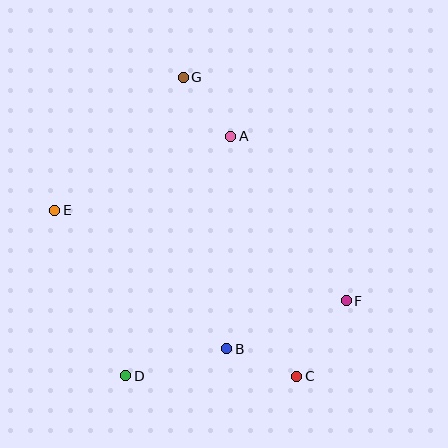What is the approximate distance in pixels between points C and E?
The distance between C and E is approximately 293 pixels.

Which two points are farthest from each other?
Points C and G are farthest from each other.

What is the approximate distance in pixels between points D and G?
The distance between D and G is approximately 304 pixels.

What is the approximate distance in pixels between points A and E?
The distance between A and E is approximately 191 pixels.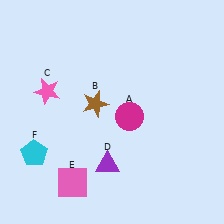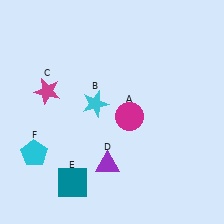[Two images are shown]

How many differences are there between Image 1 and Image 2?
There are 3 differences between the two images.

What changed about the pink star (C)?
In Image 1, C is pink. In Image 2, it changed to magenta.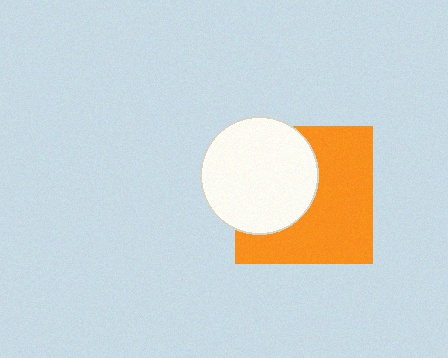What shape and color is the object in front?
The object in front is a white circle.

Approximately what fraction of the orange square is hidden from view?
Roughly 42% of the orange square is hidden behind the white circle.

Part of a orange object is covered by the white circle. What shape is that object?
It is a square.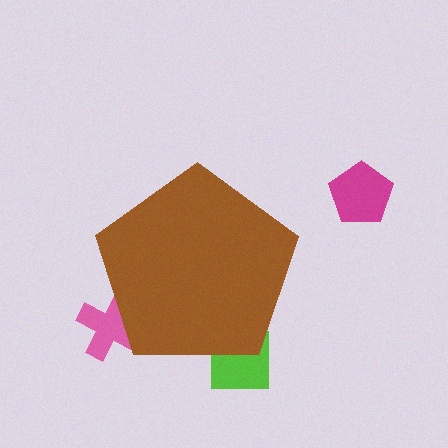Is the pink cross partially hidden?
Yes, the pink cross is partially hidden behind the brown pentagon.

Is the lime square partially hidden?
Yes, the lime square is partially hidden behind the brown pentagon.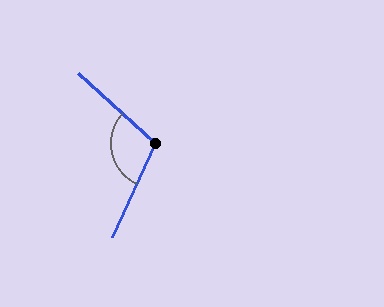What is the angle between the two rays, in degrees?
Approximately 108 degrees.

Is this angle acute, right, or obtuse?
It is obtuse.